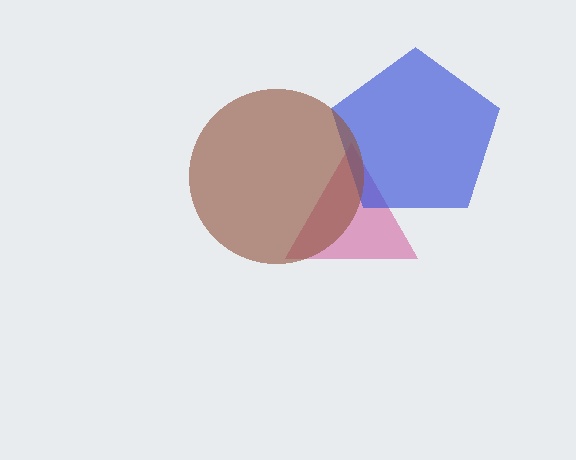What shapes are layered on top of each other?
The layered shapes are: a magenta triangle, a blue pentagon, a brown circle.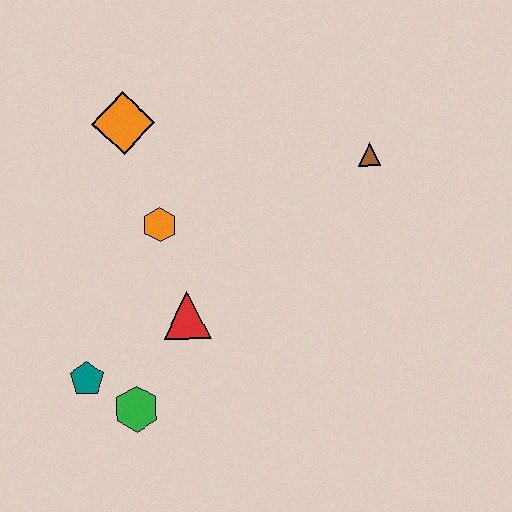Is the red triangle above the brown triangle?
No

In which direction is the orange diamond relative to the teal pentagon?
The orange diamond is above the teal pentagon.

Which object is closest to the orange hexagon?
The red triangle is closest to the orange hexagon.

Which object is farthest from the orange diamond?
The green hexagon is farthest from the orange diamond.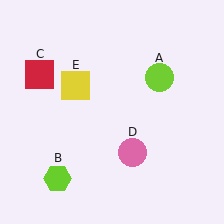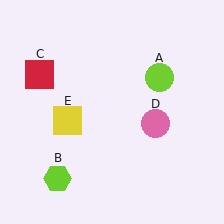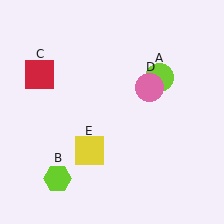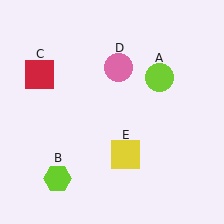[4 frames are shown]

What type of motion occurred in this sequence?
The pink circle (object D), yellow square (object E) rotated counterclockwise around the center of the scene.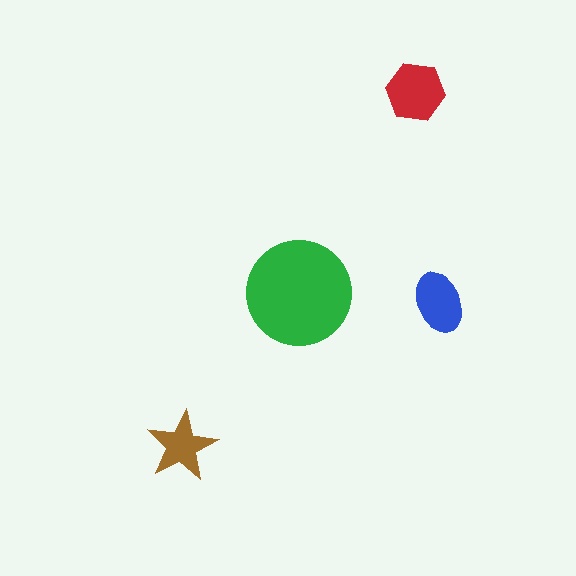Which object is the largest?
The green circle.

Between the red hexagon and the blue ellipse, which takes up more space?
The red hexagon.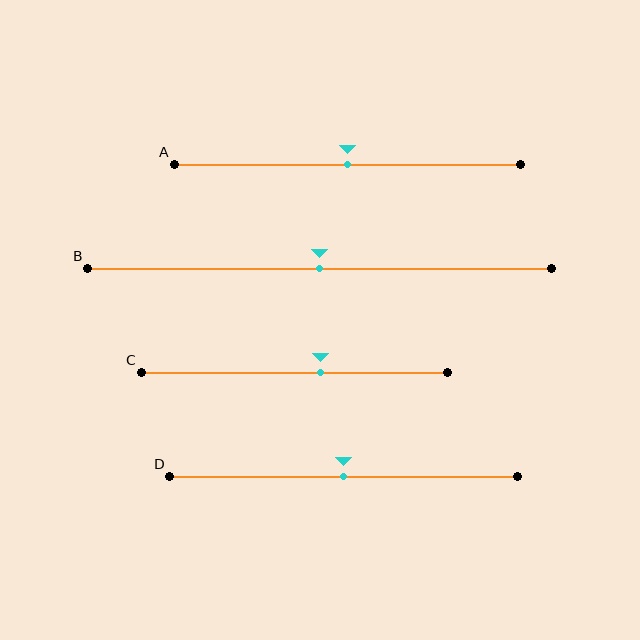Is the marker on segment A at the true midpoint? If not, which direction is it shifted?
Yes, the marker on segment A is at the true midpoint.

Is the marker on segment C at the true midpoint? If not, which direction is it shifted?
No, the marker on segment C is shifted to the right by about 8% of the segment length.